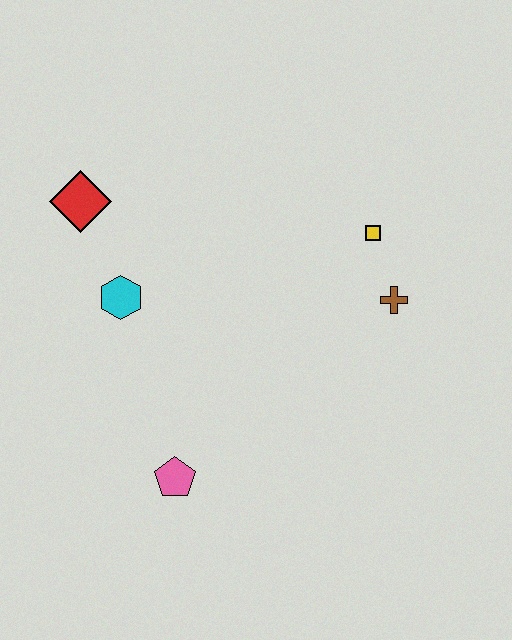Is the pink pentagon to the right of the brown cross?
No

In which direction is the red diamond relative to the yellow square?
The red diamond is to the left of the yellow square.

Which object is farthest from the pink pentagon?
The yellow square is farthest from the pink pentagon.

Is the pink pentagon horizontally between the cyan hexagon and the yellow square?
Yes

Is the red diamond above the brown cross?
Yes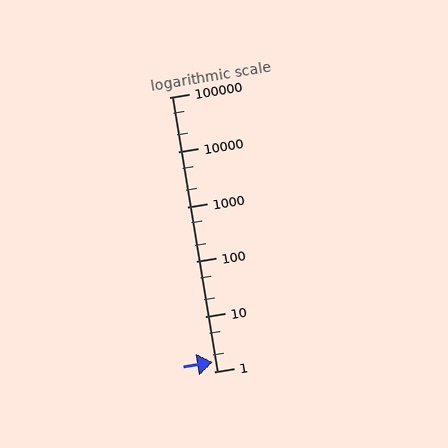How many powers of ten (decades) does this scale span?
The scale spans 5 decades, from 1 to 100000.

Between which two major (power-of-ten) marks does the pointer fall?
The pointer is between 1 and 10.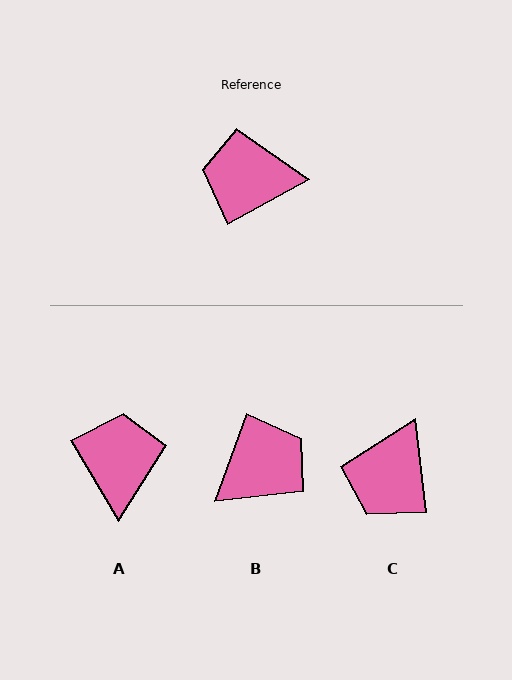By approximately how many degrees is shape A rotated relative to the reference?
Approximately 87 degrees clockwise.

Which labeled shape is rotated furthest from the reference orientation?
B, about 139 degrees away.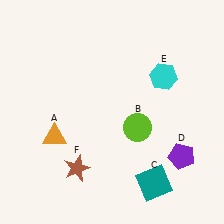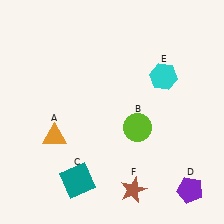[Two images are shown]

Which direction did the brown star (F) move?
The brown star (F) moved right.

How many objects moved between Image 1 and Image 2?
3 objects moved between the two images.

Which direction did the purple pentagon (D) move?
The purple pentagon (D) moved down.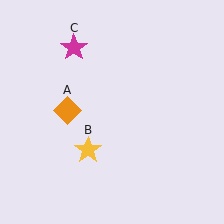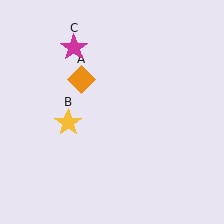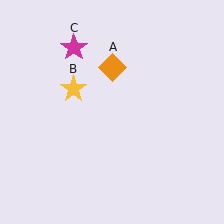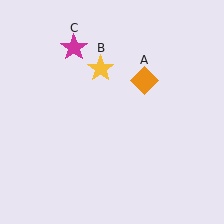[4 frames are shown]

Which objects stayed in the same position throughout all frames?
Magenta star (object C) remained stationary.